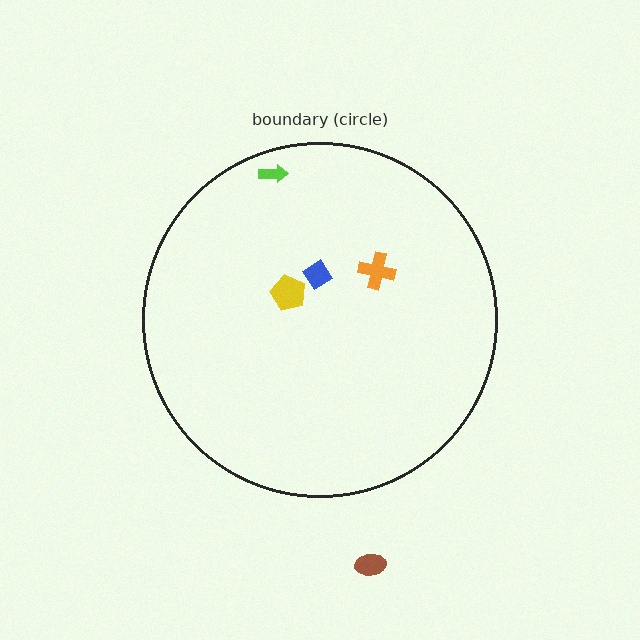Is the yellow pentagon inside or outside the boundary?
Inside.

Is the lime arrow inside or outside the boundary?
Inside.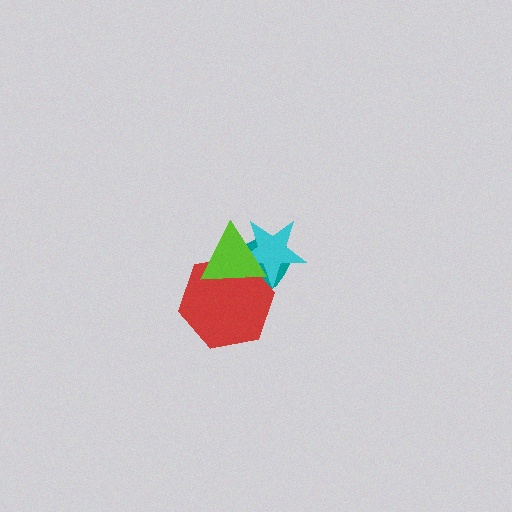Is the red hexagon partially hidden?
Yes, it is partially covered by another shape.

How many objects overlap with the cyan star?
3 objects overlap with the cyan star.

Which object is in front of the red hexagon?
The lime triangle is in front of the red hexagon.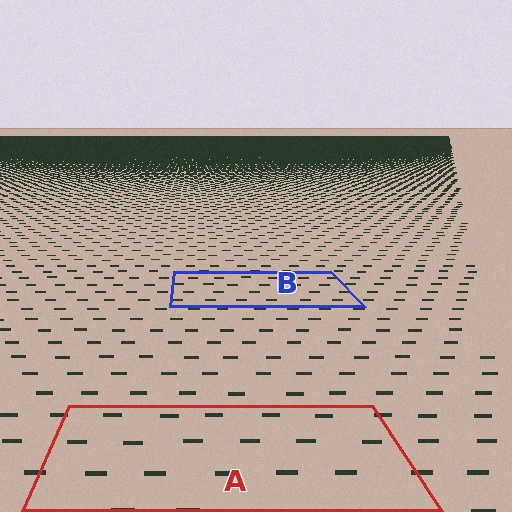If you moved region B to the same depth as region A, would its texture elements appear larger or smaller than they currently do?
They would appear larger. At a closer depth, the same texture elements are projected at a bigger on-screen size.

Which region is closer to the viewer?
Region A is closer. The texture elements there are larger and more spread out.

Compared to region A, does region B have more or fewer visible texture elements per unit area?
Region B has more texture elements per unit area — they are packed more densely because it is farther away.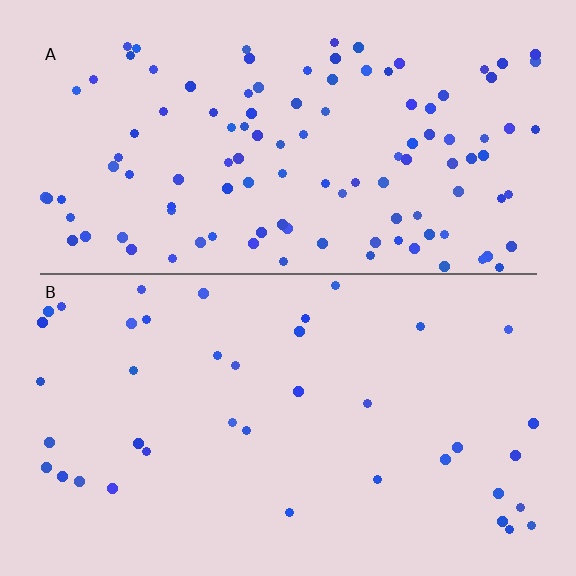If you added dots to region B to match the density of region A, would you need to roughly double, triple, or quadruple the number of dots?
Approximately triple.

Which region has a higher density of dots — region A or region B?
A (the top).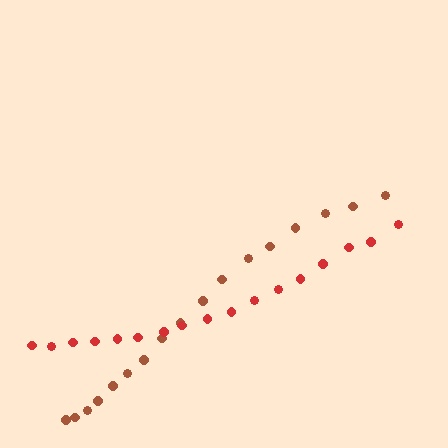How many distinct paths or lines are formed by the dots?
There are 2 distinct paths.